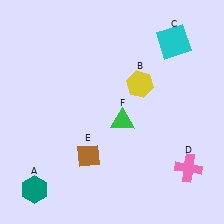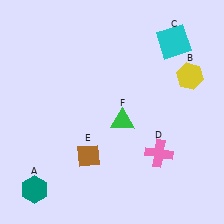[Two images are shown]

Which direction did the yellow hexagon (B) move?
The yellow hexagon (B) moved right.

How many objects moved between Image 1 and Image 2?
2 objects moved between the two images.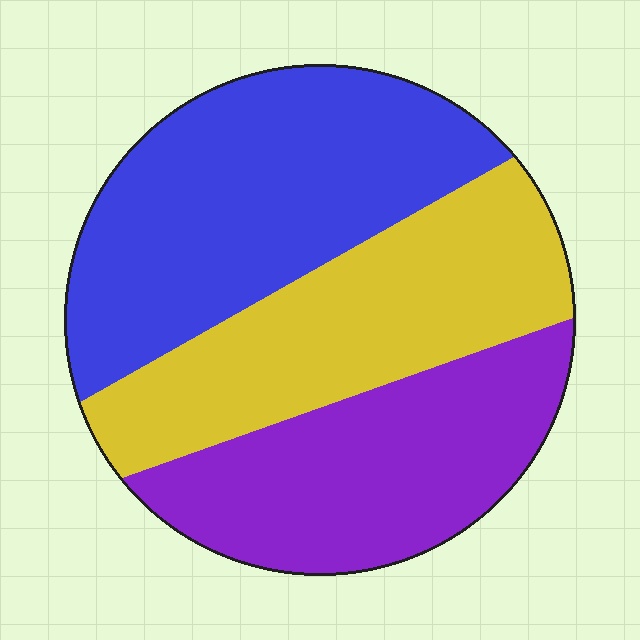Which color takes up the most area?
Blue, at roughly 40%.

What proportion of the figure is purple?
Purple covers about 30% of the figure.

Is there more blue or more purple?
Blue.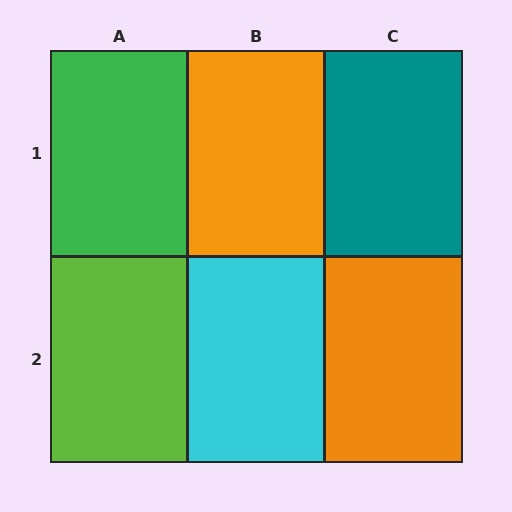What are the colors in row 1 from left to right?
Green, orange, teal.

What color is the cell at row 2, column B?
Cyan.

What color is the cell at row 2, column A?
Lime.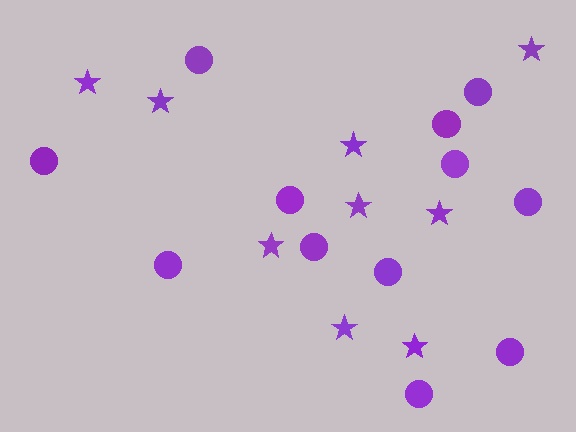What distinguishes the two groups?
There are 2 groups: one group of stars (9) and one group of circles (12).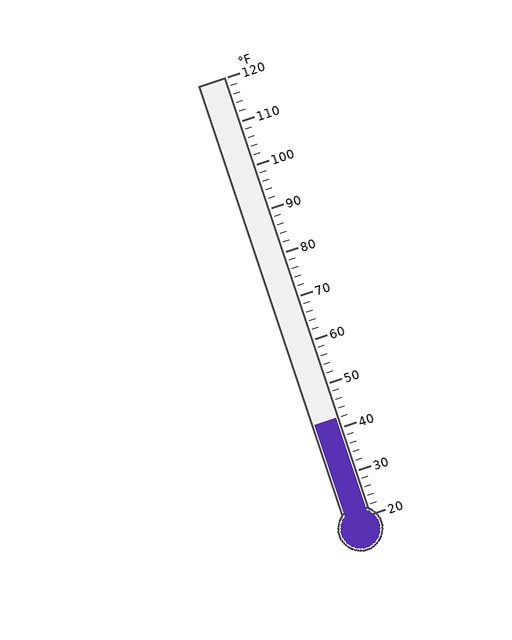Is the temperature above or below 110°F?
The temperature is below 110°F.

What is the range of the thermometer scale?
The thermometer scale ranges from 20°F to 120°F.